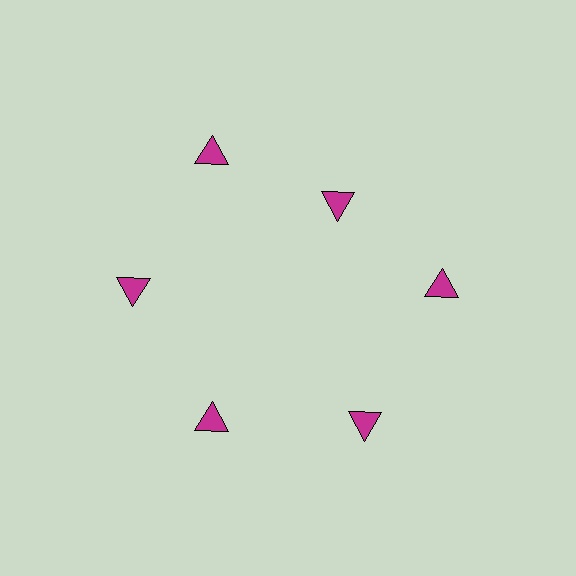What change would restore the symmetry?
The symmetry would be restored by moving it outward, back onto the ring so that all 6 triangles sit at equal angles and equal distance from the center.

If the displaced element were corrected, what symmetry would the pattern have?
It would have 6-fold rotational symmetry — the pattern would map onto itself every 60 degrees.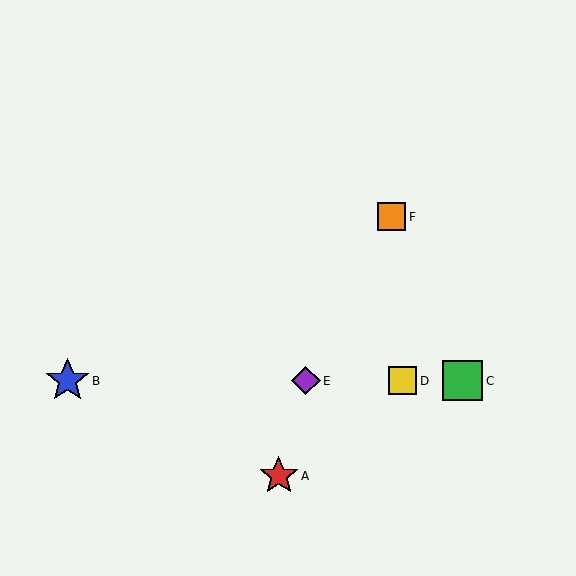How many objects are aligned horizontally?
4 objects (B, C, D, E) are aligned horizontally.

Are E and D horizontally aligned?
Yes, both are at y≈381.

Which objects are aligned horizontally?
Objects B, C, D, E are aligned horizontally.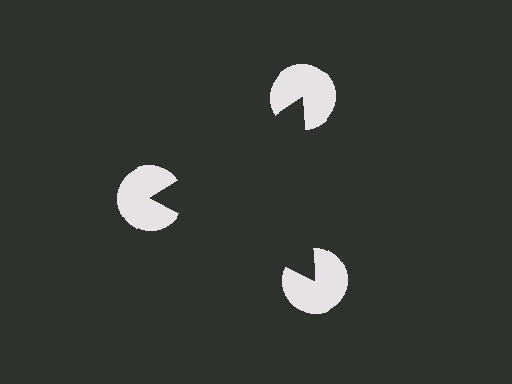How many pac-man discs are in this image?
There are 3 — one at each vertex of the illusory triangle.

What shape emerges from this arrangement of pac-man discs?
An illusory triangle — its edges are inferred from the aligned wedge cuts in the pac-man discs, not physically drawn.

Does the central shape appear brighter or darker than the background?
It typically appears slightly darker than the background, even though no actual brightness change is drawn.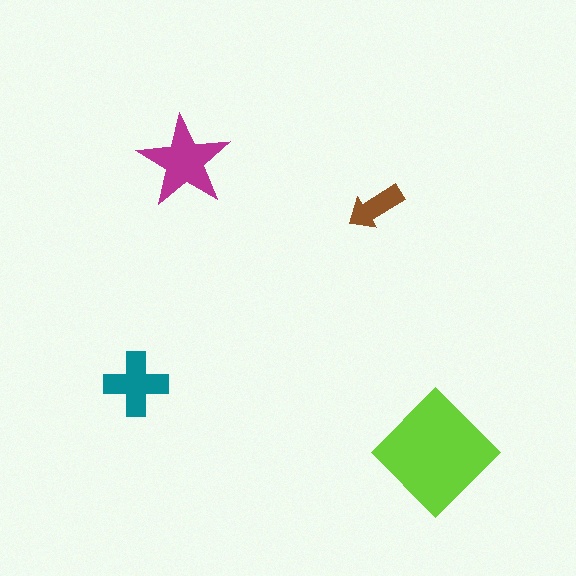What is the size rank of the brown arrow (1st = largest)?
4th.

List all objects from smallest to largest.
The brown arrow, the teal cross, the magenta star, the lime diamond.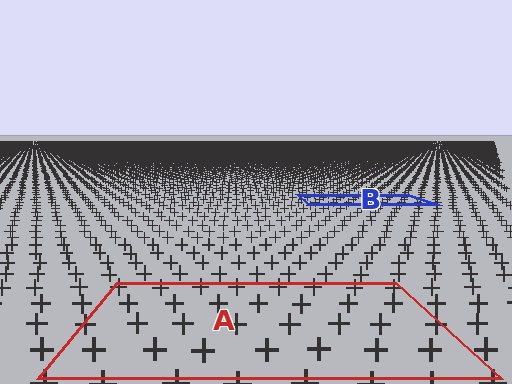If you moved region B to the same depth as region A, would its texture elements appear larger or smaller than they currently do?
They would appear larger. At a closer depth, the same texture elements are projected at a bigger on-screen size.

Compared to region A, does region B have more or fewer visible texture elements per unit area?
Region B has more texture elements per unit area — they are packed more densely because it is farther away.